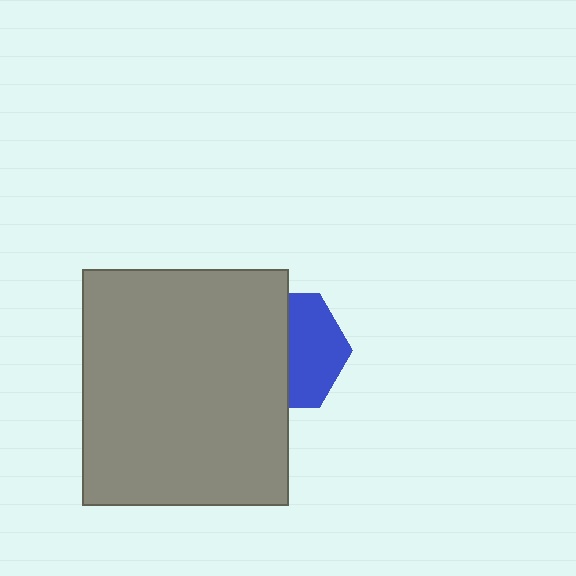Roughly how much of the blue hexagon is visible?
About half of it is visible (roughly 47%).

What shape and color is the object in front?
The object in front is a gray rectangle.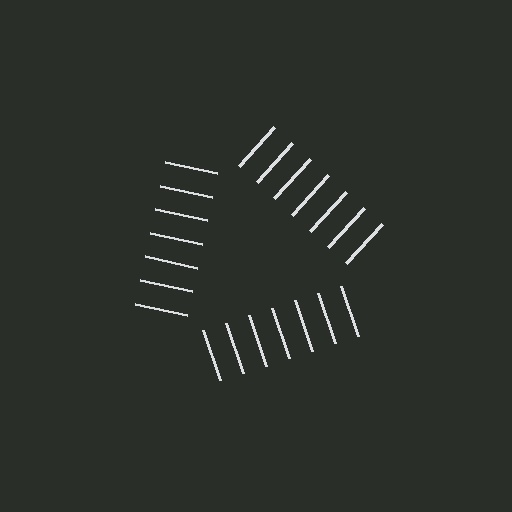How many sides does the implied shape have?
3 sides — the line-ends trace a triangle.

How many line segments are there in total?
21 — 7 along each of the 3 edges.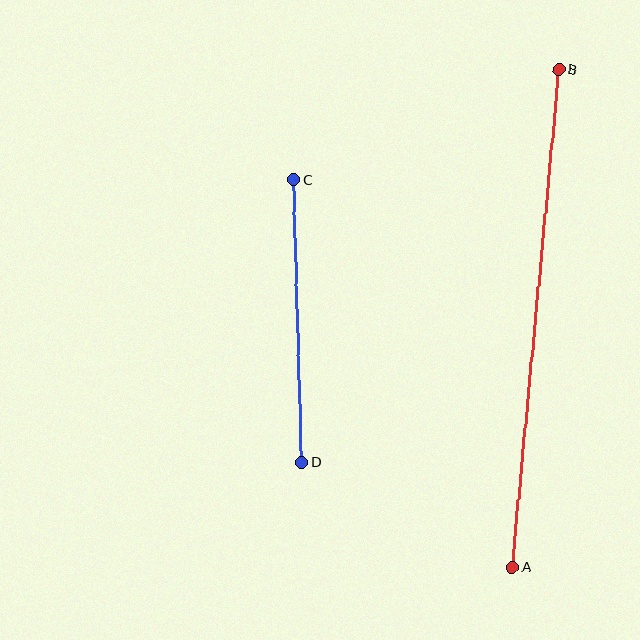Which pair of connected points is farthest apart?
Points A and B are farthest apart.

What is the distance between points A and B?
The distance is approximately 499 pixels.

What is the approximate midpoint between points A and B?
The midpoint is at approximately (536, 318) pixels.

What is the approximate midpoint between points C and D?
The midpoint is at approximately (298, 321) pixels.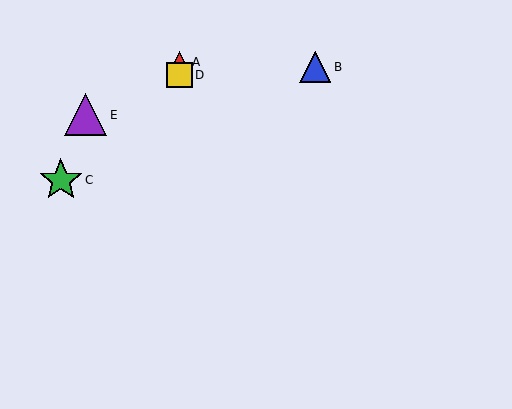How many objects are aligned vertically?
2 objects (A, D) are aligned vertically.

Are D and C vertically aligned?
No, D is at x≈179 and C is at x≈61.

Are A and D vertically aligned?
Yes, both are at x≈179.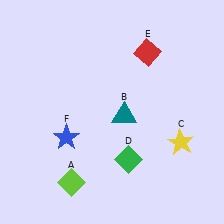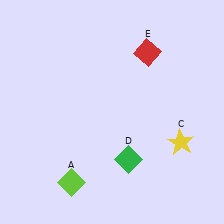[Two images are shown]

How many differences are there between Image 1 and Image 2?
There are 2 differences between the two images.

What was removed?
The blue star (F), the teal triangle (B) were removed in Image 2.